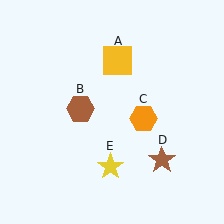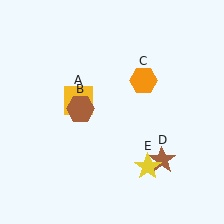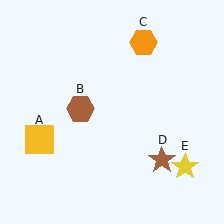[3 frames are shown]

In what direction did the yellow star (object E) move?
The yellow star (object E) moved right.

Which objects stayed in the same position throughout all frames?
Brown hexagon (object B) and brown star (object D) remained stationary.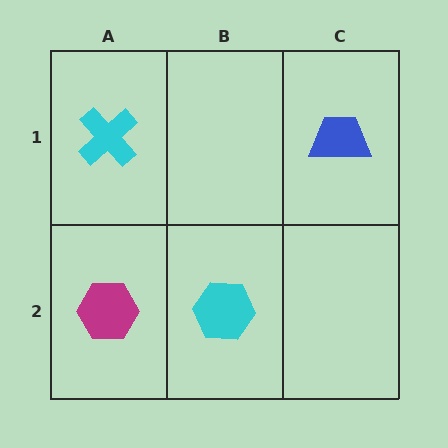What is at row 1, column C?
A blue trapezoid.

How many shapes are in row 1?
2 shapes.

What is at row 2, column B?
A cyan hexagon.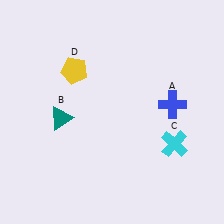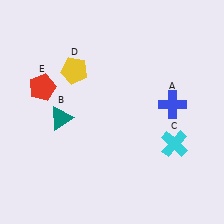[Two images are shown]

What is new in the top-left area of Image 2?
A red pentagon (E) was added in the top-left area of Image 2.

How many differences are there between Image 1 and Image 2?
There is 1 difference between the two images.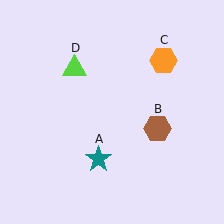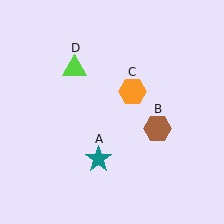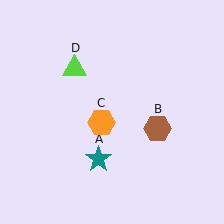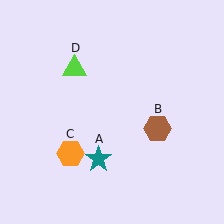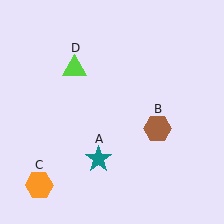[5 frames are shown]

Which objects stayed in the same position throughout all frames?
Teal star (object A) and brown hexagon (object B) and lime triangle (object D) remained stationary.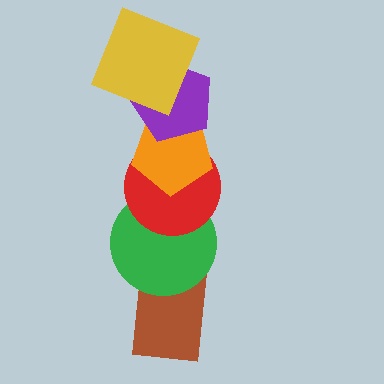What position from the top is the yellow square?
The yellow square is 1st from the top.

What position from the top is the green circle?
The green circle is 5th from the top.